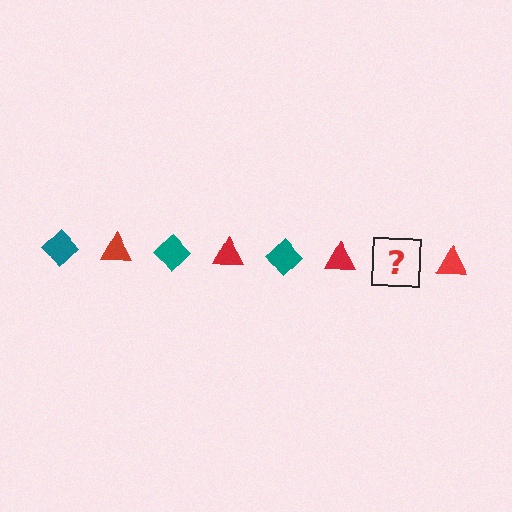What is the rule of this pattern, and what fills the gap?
The rule is that the pattern alternates between teal diamond and red triangle. The gap should be filled with a teal diamond.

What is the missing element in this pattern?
The missing element is a teal diamond.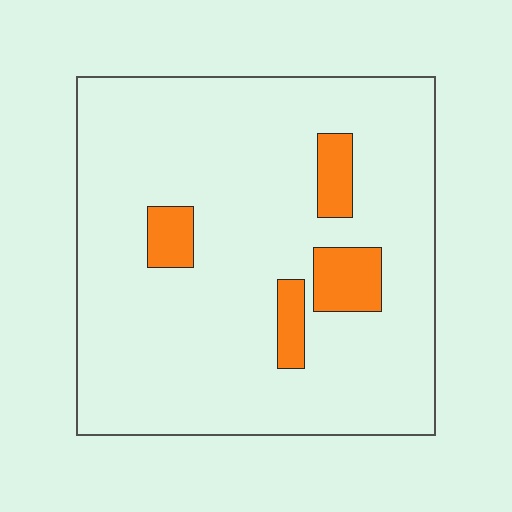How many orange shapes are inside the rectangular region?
4.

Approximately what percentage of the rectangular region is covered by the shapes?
Approximately 10%.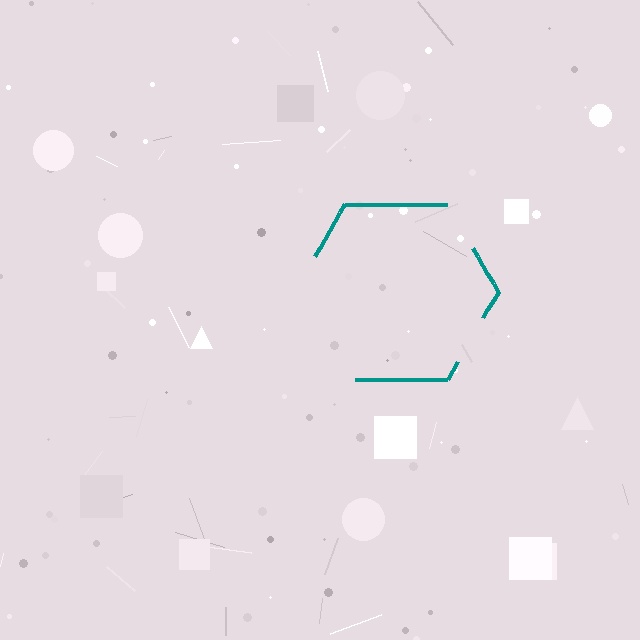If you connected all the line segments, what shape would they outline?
They would outline a hexagon.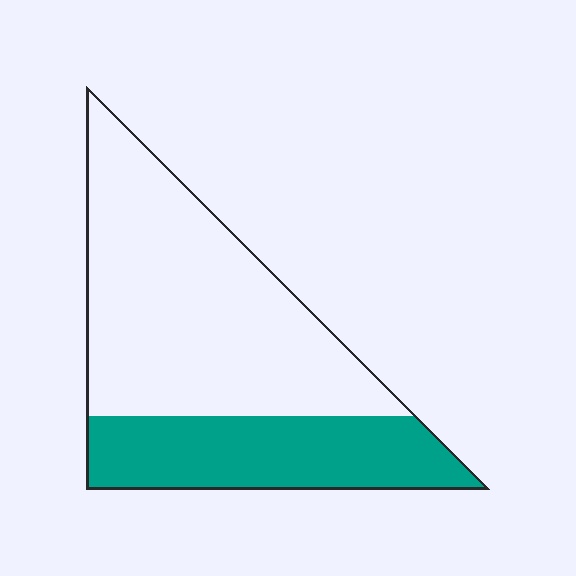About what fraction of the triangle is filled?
About one third (1/3).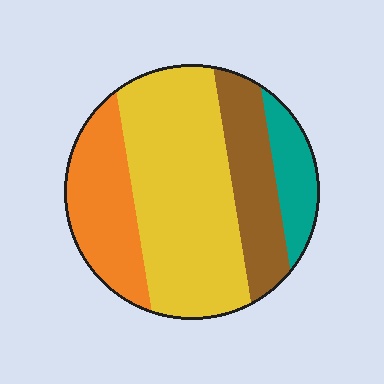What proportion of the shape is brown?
Brown covers roughly 20% of the shape.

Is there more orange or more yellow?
Yellow.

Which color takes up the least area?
Teal, at roughly 10%.